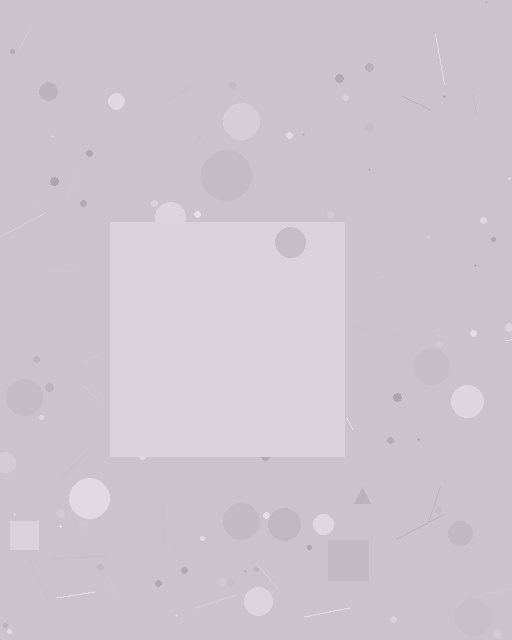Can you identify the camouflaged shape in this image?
The camouflaged shape is a square.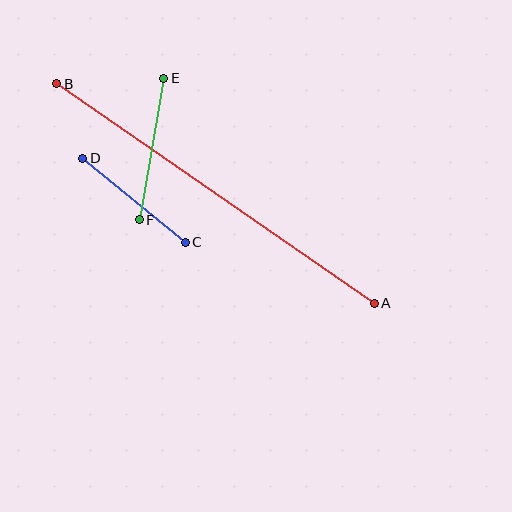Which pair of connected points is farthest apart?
Points A and B are farthest apart.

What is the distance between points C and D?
The distance is approximately 132 pixels.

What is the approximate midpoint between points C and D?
The midpoint is at approximately (134, 200) pixels.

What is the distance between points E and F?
The distance is approximately 143 pixels.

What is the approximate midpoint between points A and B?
The midpoint is at approximately (216, 194) pixels.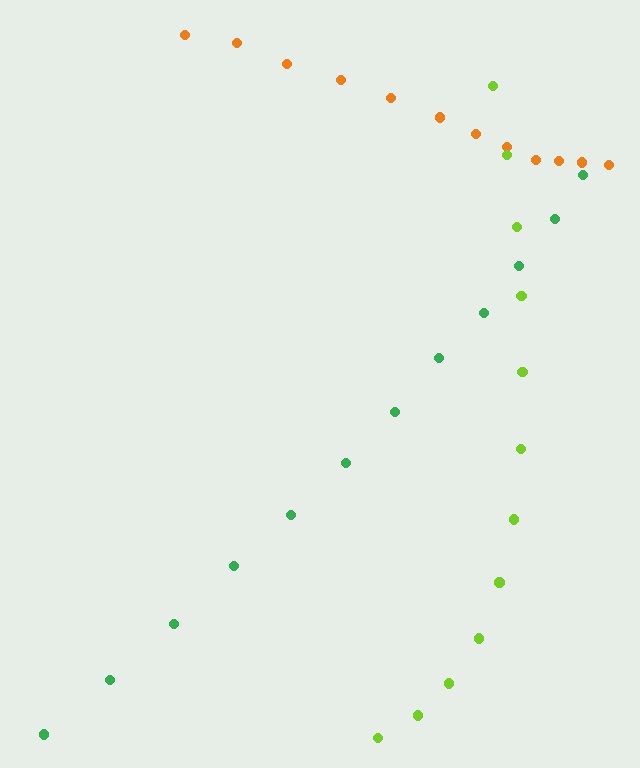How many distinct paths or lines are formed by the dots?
There are 3 distinct paths.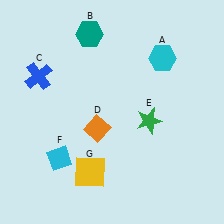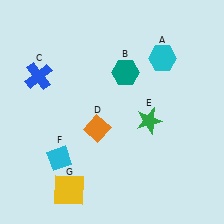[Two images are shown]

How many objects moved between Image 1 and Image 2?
2 objects moved between the two images.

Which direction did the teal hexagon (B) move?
The teal hexagon (B) moved down.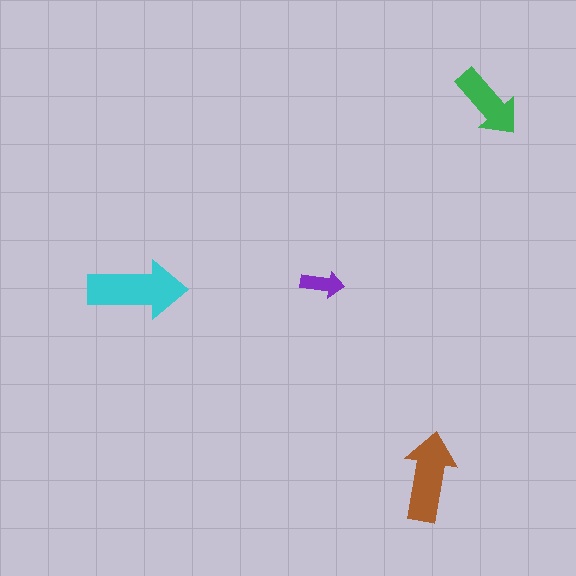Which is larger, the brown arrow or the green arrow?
The brown one.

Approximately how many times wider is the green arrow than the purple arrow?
About 1.5 times wider.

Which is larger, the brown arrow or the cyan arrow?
The cyan one.